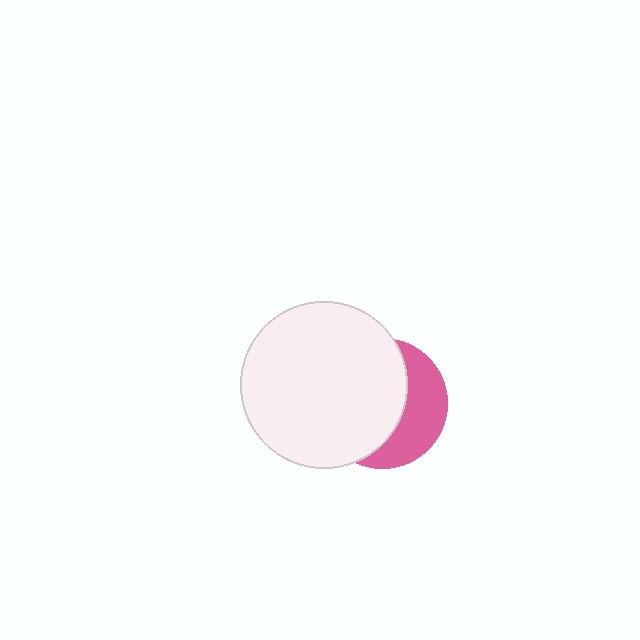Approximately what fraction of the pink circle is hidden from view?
Roughly 63% of the pink circle is hidden behind the white circle.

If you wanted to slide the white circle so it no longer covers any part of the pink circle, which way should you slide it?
Slide it left — that is the most direct way to separate the two shapes.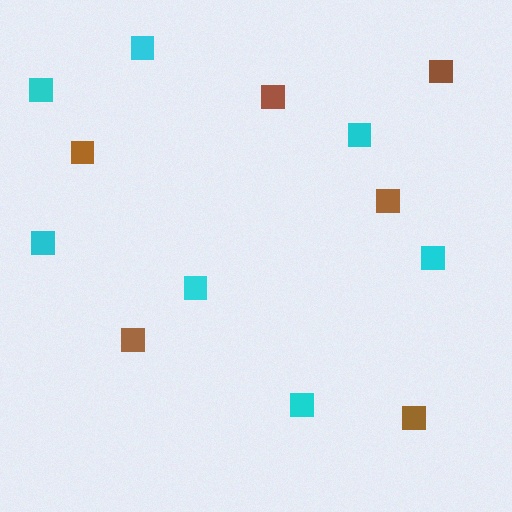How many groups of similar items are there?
There are 2 groups: one group of brown squares (6) and one group of cyan squares (7).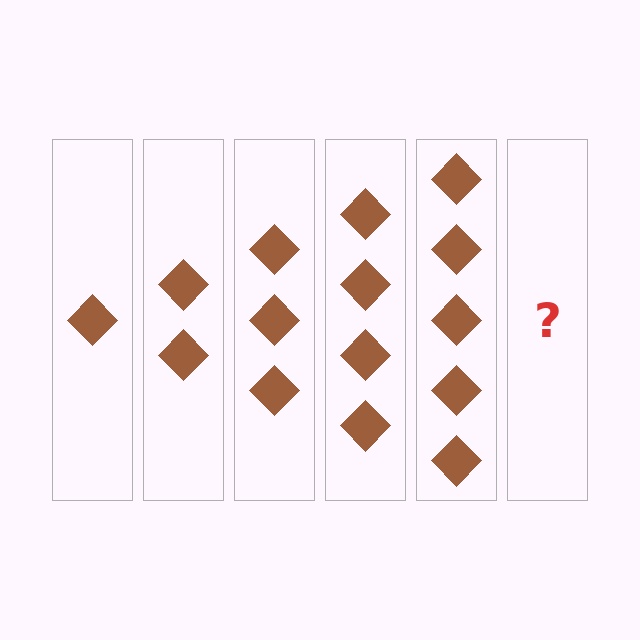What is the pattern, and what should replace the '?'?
The pattern is that each step adds one more diamond. The '?' should be 6 diamonds.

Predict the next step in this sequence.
The next step is 6 diamonds.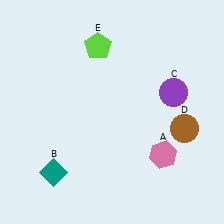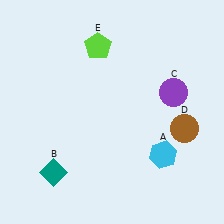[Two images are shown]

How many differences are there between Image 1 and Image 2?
There is 1 difference between the two images.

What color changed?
The hexagon (A) changed from pink in Image 1 to cyan in Image 2.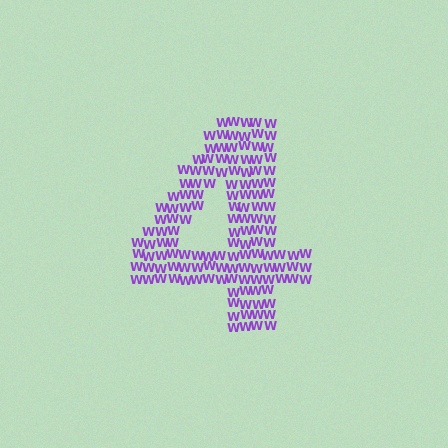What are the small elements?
The small elements are letter W's.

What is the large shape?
The large shape is the digit 4.